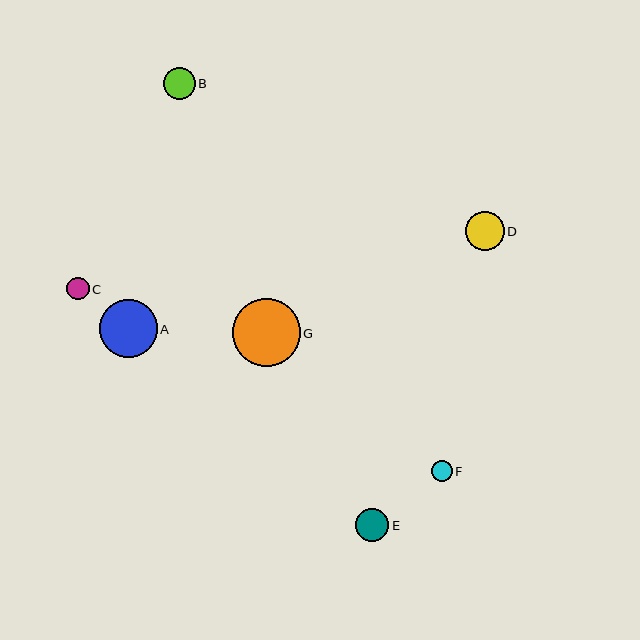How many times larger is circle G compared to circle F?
Circle G is approximately 3.2 times the size of circle F.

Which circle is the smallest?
Circle F is the smallest with a size of approximately 21 pixels.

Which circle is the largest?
Circle G is the largest with a size of approximately 68 pixels.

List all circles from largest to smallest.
From largest to smallest: G, A, D, E, B, C, F.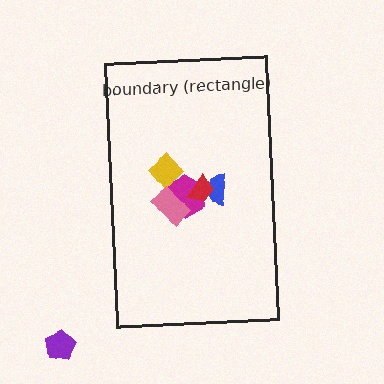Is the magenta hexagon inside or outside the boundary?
Inside.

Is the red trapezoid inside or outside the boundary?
Inside.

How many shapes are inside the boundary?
5 inside, 1 outside.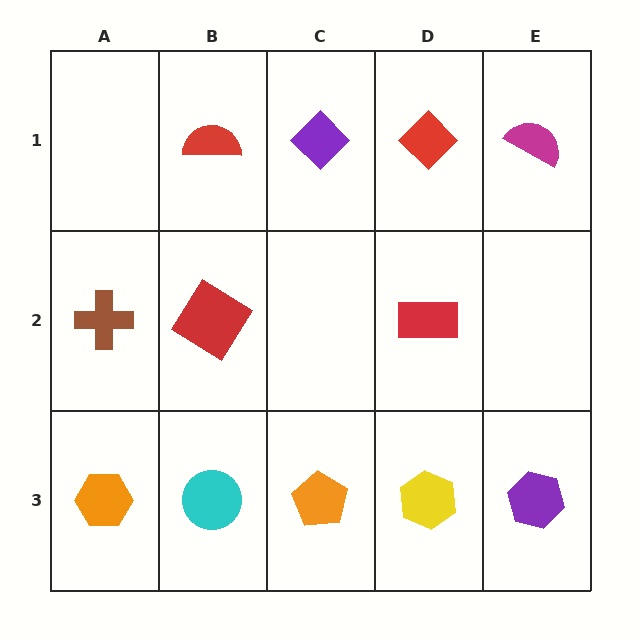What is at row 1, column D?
A red diamond.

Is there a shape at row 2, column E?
No, that cell is empty.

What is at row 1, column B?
A red semicircle.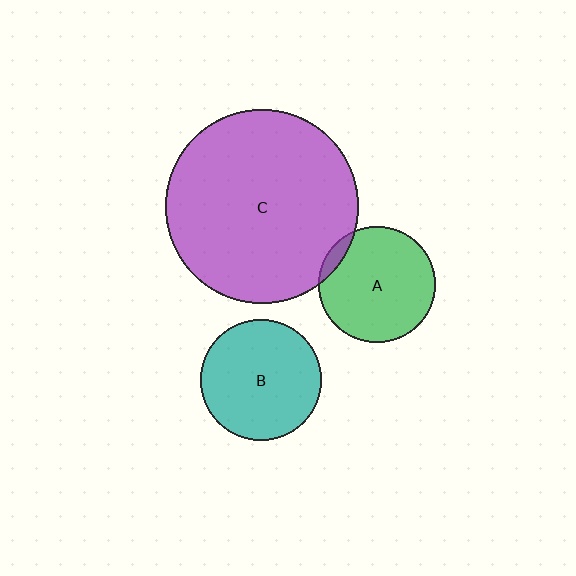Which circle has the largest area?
Circle C (purple).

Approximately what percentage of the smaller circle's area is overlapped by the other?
Approximately 5%.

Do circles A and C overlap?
Yes.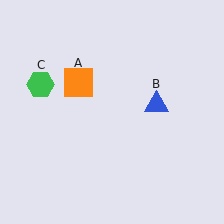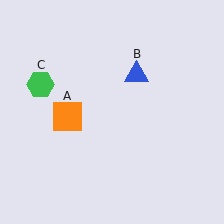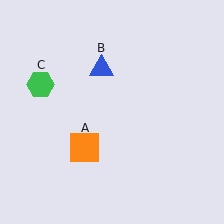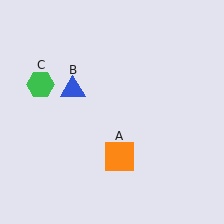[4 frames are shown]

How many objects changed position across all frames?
2 objects changed position: orange square (object A), blue triangle (object B).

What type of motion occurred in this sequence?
The orange square (object A), blue triangle (object B) rotated counterclockwise around the center of the scene.